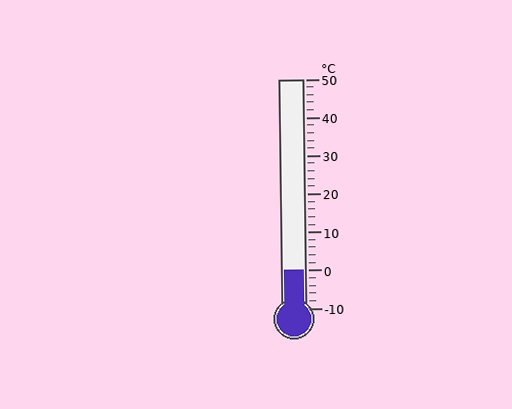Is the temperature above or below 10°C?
The temperature is below 10°C.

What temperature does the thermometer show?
The thermometer shows approximately 0°C.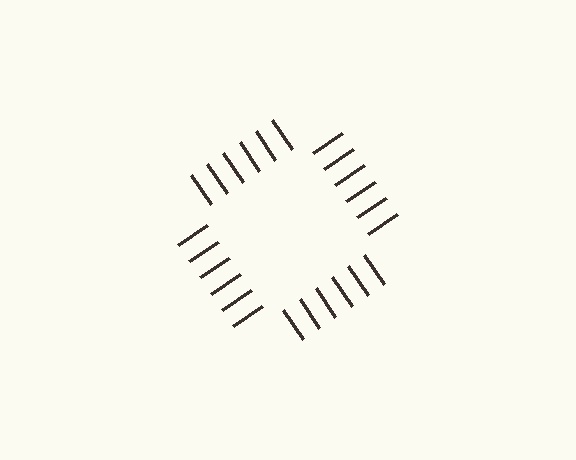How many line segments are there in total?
24 — 6 along each of the 4 edges.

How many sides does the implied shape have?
4 sides — the line-ends trace a square.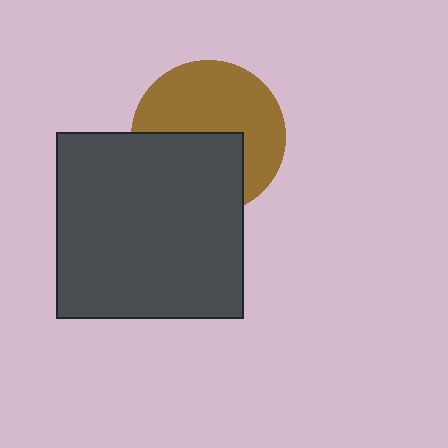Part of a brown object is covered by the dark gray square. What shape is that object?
It is a circle.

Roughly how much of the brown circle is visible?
About half of it is visible (roughly 58%).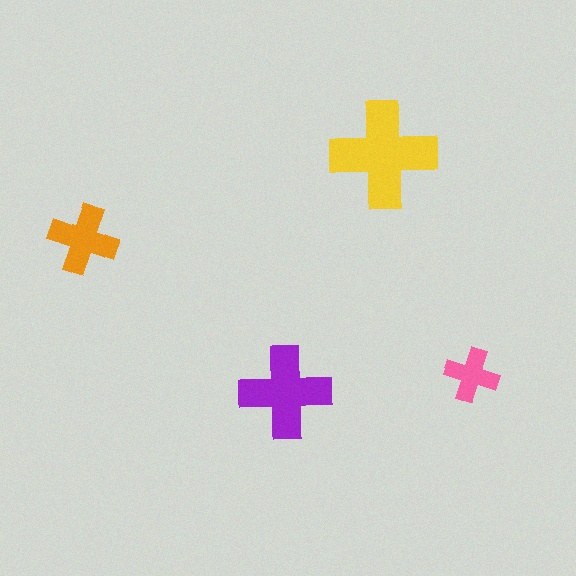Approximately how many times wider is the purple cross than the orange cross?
About 1.5 times wider.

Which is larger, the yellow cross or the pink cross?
The yellow one.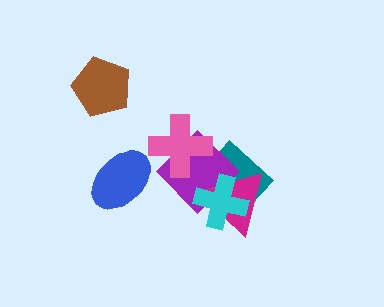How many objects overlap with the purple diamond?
4 objects overlap with the purple diamond.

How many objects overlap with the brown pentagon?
0 objects overlap with the brown pentagon.